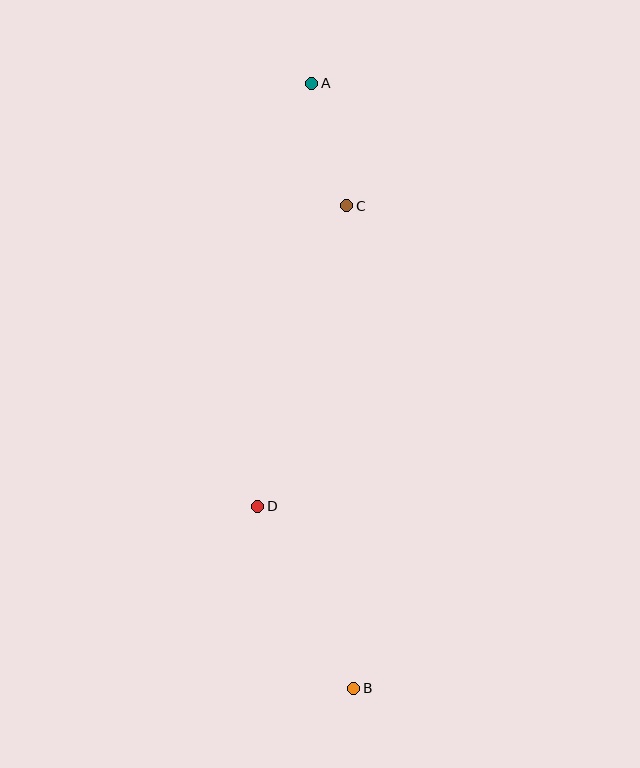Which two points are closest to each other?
Points A and C are closest to each other.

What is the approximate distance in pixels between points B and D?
The distance between B and D is approximately 206 pixels.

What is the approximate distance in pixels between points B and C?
The distance between B and C is approximately 483 pixels.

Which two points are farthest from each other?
Points A and B are farthest from each other.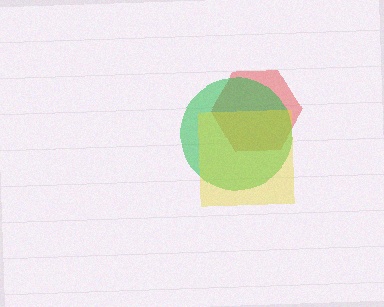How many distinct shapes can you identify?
There are 3 distinct shapes: a red hexagon, a green circle, a yellow square.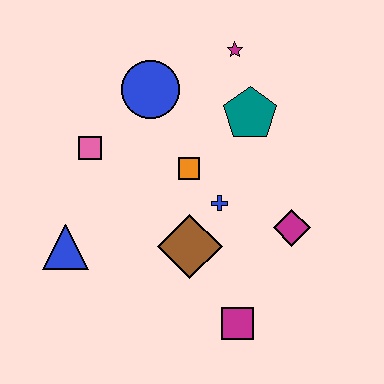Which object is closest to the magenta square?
The brown diamond is closest to the magenta square.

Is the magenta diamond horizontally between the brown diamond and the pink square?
No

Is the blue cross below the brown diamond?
No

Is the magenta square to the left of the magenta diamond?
Yes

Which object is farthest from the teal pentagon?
The blue triangle is farthest from the teal pentagon.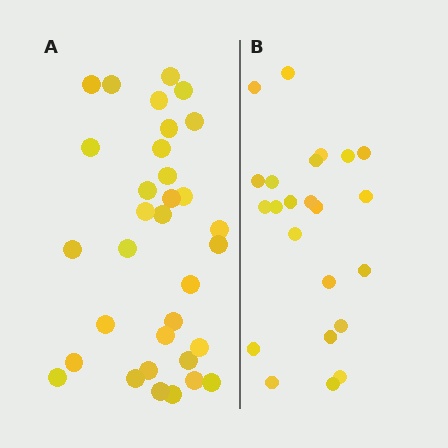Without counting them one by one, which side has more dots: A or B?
Region A (the left region) has more dots.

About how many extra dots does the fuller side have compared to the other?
Region A has roughly 10 or so more dots than region B.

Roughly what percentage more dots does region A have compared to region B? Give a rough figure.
About 45% more.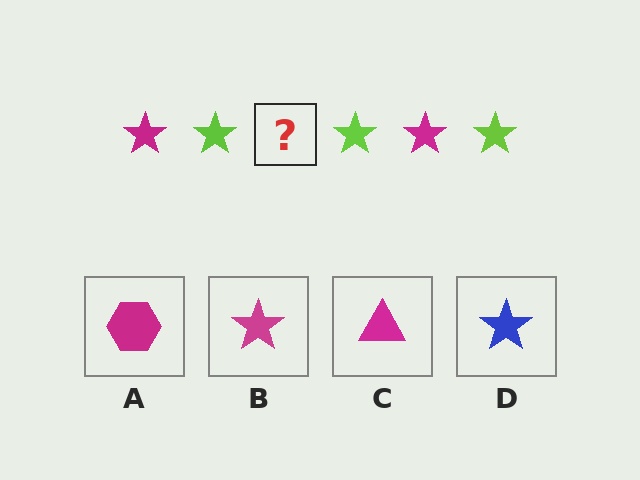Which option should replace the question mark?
Option B.